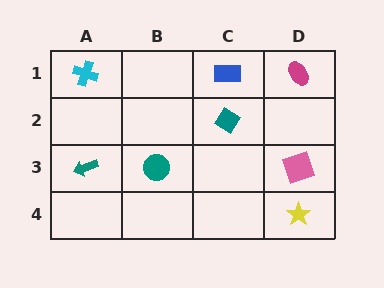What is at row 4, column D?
A yellow star.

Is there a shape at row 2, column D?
No, that cell is empty.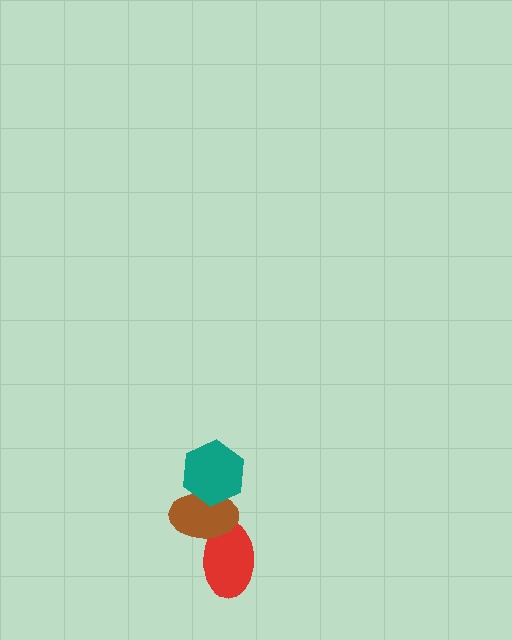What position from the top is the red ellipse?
The red ellipse is 3rd from the top.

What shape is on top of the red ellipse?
The brown ellipse is on top of the red ellipse.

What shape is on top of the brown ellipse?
The teal hexagon is on top of the brown ellipse.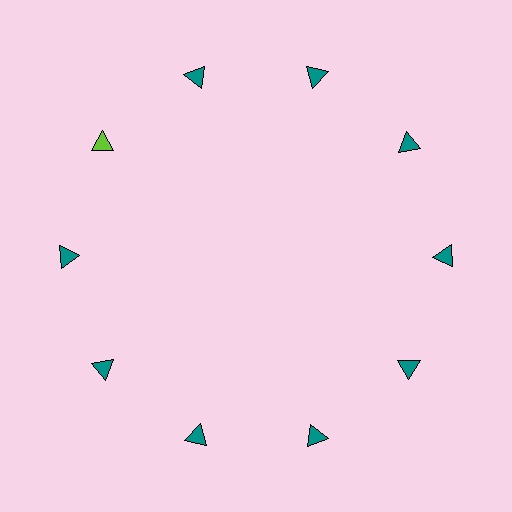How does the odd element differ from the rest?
It has a different color: lime instead of teal.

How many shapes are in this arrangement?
There are 10 shapes arranged in a ring pattern.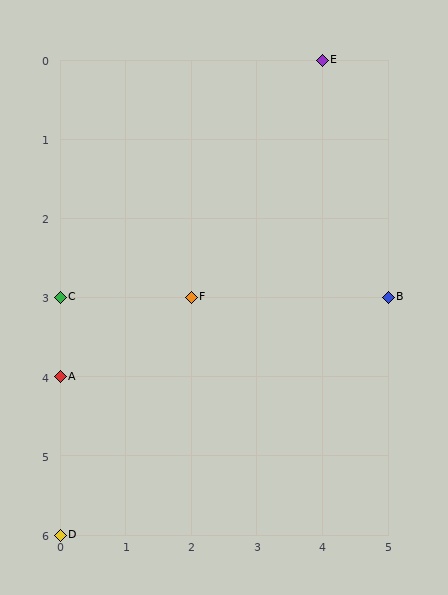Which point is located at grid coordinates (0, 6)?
Point D is at (0, 6).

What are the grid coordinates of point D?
Point D is at grid coordinates (0, 6).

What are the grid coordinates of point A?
Point A is at grid coordinates (0, 4).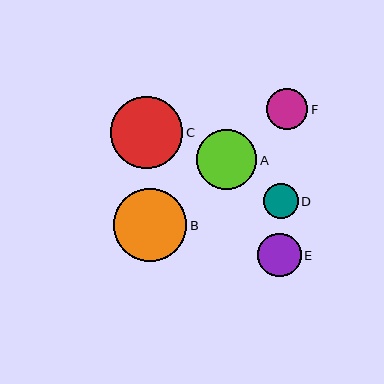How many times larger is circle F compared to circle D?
Circle F is approximately 1.2 times the size of circle D.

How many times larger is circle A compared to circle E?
Circle A is approximately 1.4 times the size of circle E.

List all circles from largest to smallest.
From largest to smallest: B, C, A, E, F, D.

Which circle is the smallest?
Circle D is the smallest with a size of approximately 35 pixels.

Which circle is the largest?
Circle B is the largest with a size of approximately 73 pixels.